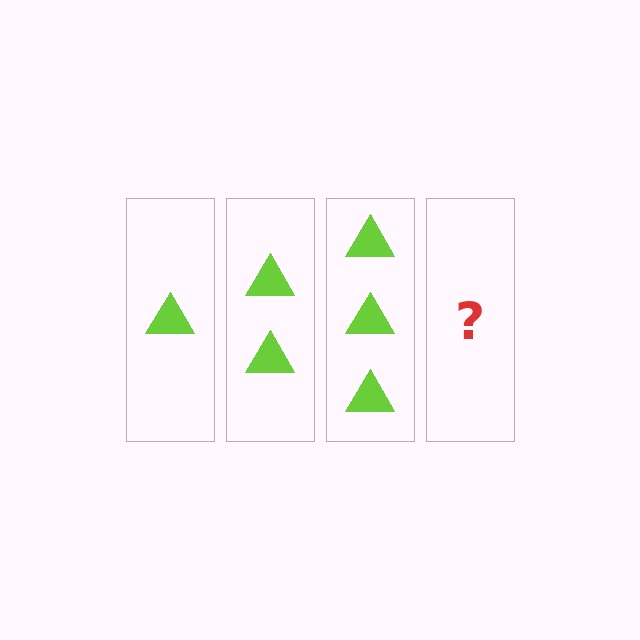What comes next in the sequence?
The next element should be 4 triangles.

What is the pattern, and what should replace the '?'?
The pattern is that each step adds one more triangle. The '?' should be 4 triangles.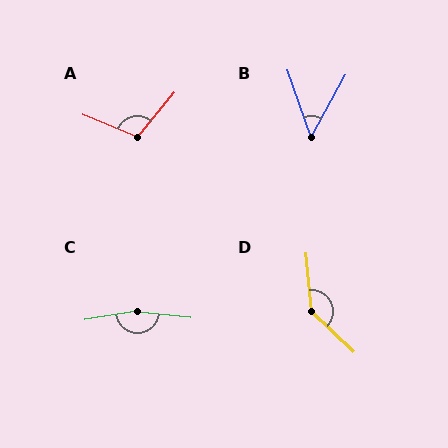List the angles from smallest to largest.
B (49°), A (107°), D (139°), C (164°).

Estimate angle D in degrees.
Approximately 139 degrees.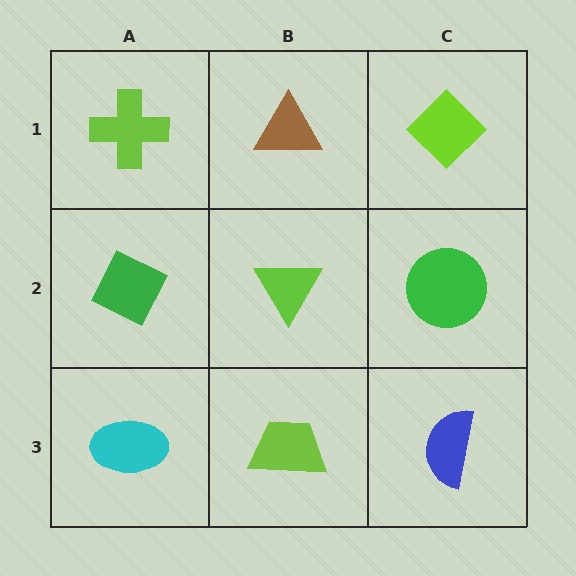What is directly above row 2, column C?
A lime diamond.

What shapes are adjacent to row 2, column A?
A lime cross (row 1, column A), a cyan ellipse (row 3, column A), a lime triangle (row 2, column B).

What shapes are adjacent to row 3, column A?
A green diamond (row 2, column A), a lime trapezoid (row 3, column B).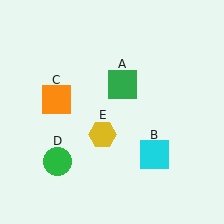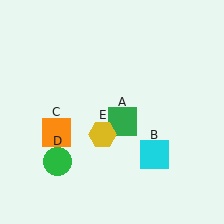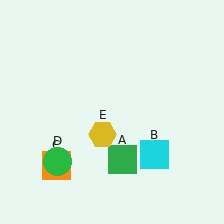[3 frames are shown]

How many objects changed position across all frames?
2 objects changed position: green square (object A), orange square (object C).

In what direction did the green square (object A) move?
The green square (object A) moved down.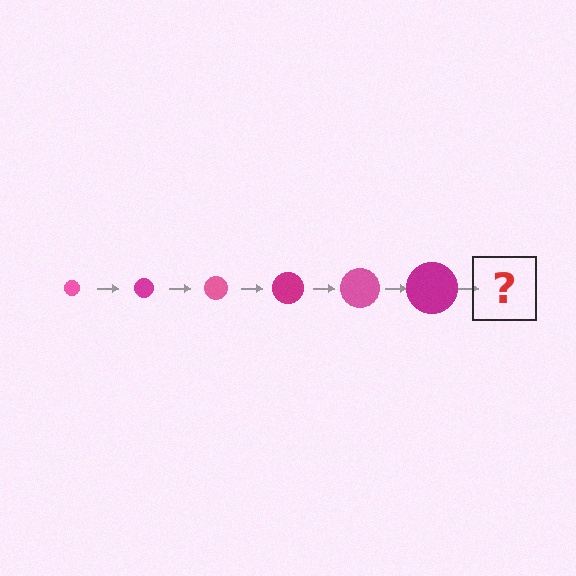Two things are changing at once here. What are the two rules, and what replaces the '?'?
The two rules are that the circle grows larger each step and the color cycles through pink and magenta. The '?' should be a pink circle, larger than the previous one.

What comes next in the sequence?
The next element should be a pink circle, larger than the previous one.